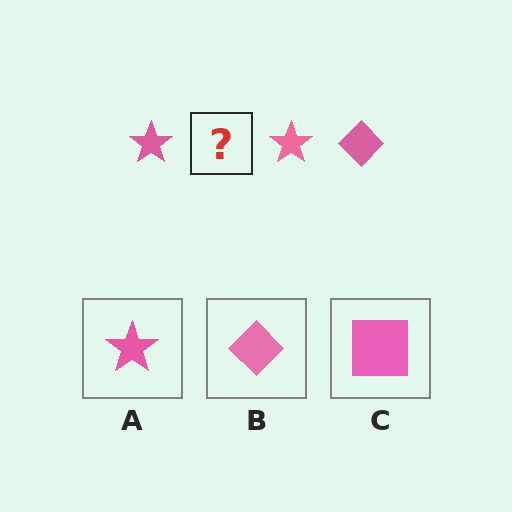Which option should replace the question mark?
Option B.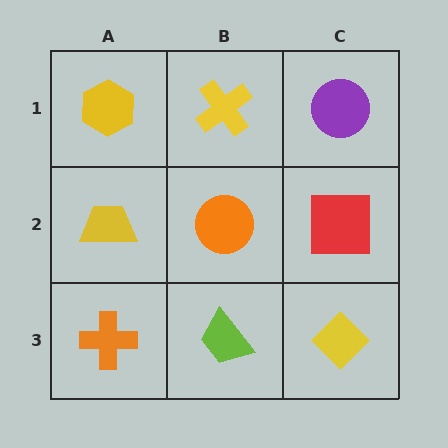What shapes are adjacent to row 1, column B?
An orange circle (row 2, column B), a yellow hexagon (row 1, column A), a purple circle (row 1, column C).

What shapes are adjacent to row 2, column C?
A purple circle (row 1, column C), a yellow diamond (row 3, column C), an orange circle (row 2, column B).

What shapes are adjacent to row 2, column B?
A yellow cross (row 1, column B), a lime trapezoid (row 3, column B), a yellow trapezoid (row 2, column A), a red square (row 2, column C).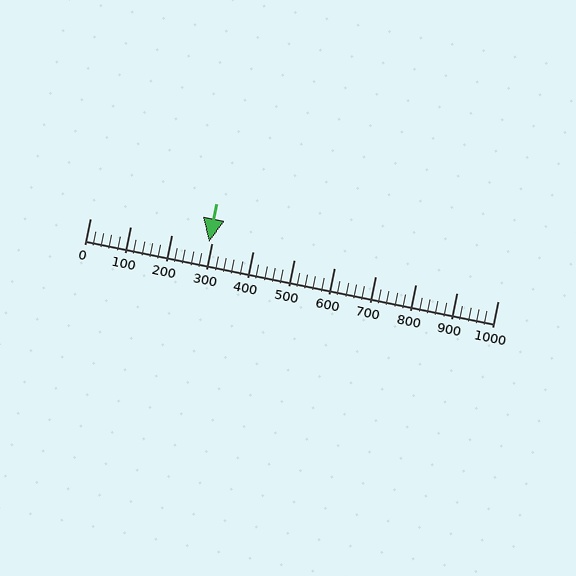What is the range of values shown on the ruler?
The ruler shows values from 0 to 1000.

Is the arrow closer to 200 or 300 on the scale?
The arrow is closer to 300.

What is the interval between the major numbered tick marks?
The major tick marks are spaced 100 units apart.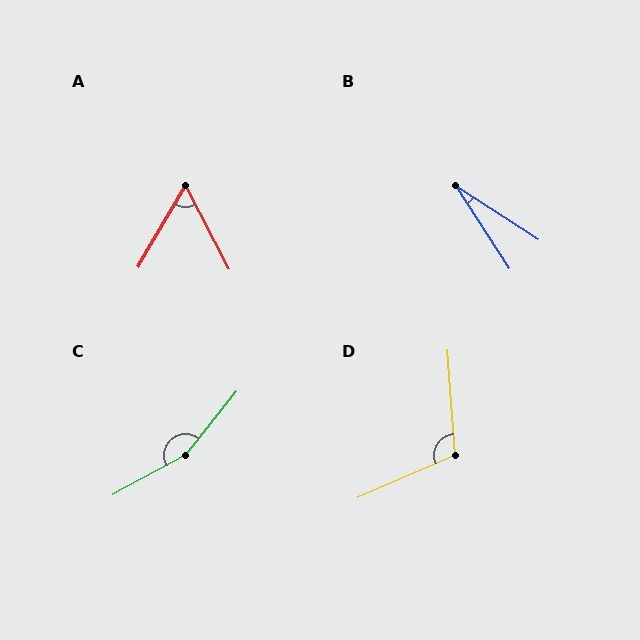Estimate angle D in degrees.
Approximately 110 degrees.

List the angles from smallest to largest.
B (24°), A (58°), D (110°), C (157°).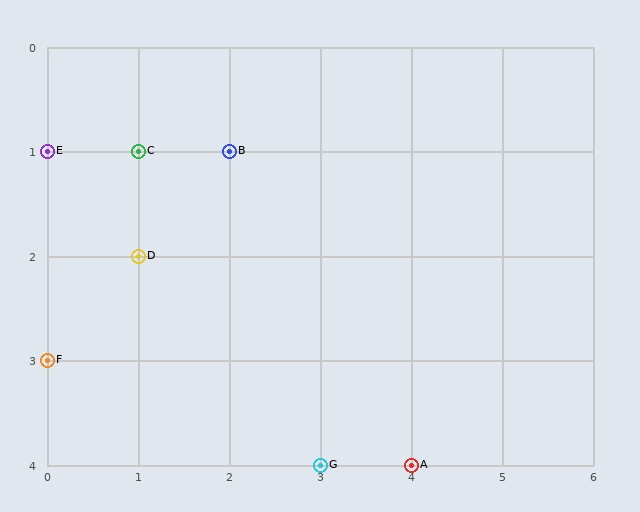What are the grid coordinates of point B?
Point B is at grid coordinates (2, 1).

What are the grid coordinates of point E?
Point E is at grid coordinates (0, 1).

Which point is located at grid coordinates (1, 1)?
Point C is at (1, 1).